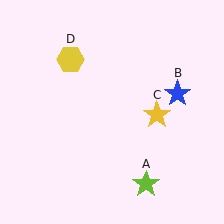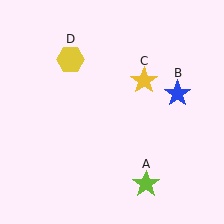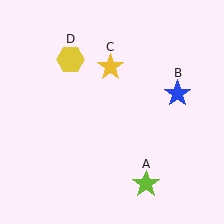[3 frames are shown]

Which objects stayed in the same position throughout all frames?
Lime star (object A) and blue star (object B) and yellow hexagon (object D) remained stationary.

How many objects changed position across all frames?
1 object changed position: yellow star (object C).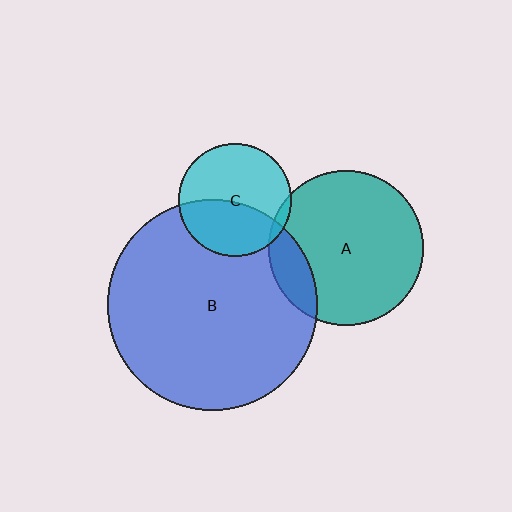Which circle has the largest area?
Circle B (blue).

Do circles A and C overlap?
Yes.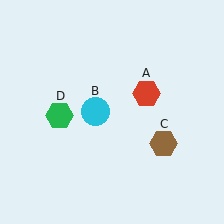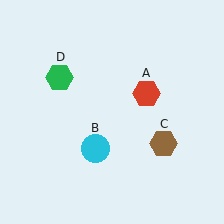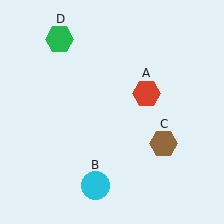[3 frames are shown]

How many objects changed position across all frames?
2 objects changed position: cyan circle (object B), green hexagon (object D).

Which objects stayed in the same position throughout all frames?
Red hexagon (object A) and brown hexagon (object C) remained stationary.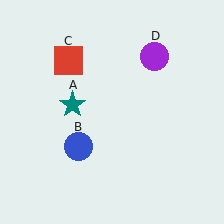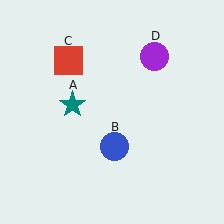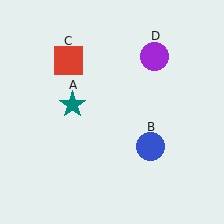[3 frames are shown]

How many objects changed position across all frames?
1 object changed position: blue circle (object B).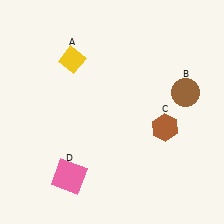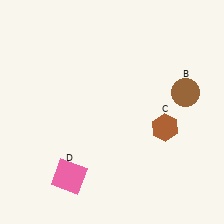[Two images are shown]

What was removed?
The yellow diamond (A) was removed in Image 2.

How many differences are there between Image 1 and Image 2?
There is 1 difference between the two images.